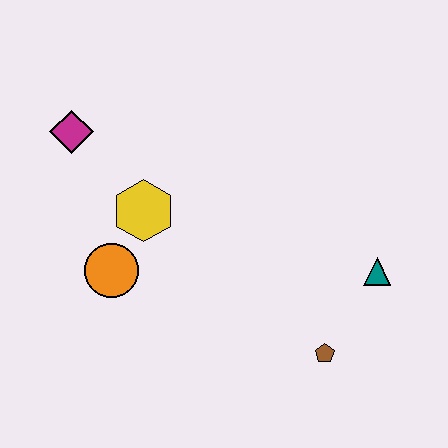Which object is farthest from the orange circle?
The teal triangle is farthest from the orange circle.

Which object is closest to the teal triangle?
The brown pentagon is closest to the teal triangle.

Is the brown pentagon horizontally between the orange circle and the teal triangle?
Yes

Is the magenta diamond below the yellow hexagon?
No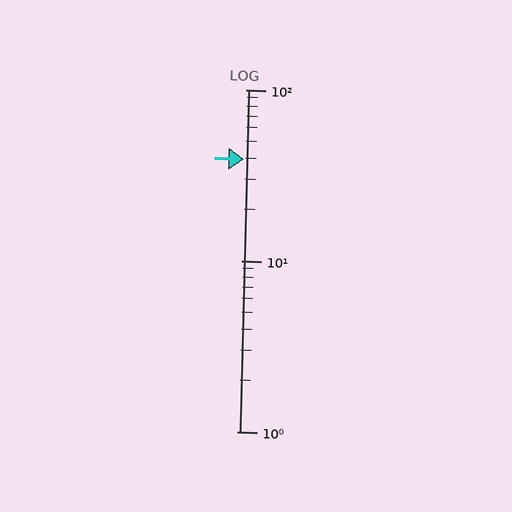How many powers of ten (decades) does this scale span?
The scale spans 2 decades, from 1 to 100.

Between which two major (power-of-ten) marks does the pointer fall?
The pointer is between 10 and 100.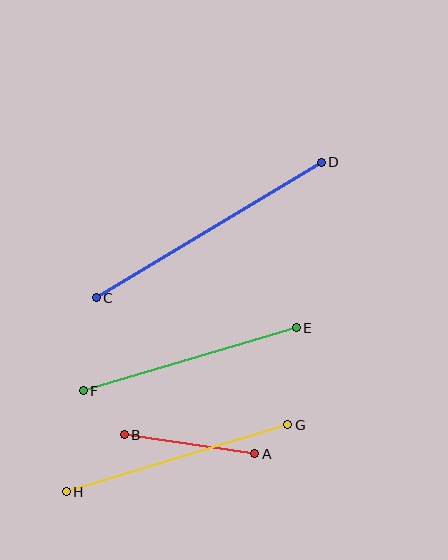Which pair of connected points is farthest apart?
Points C and D are farthest apart.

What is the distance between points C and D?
The distance is approximately 263 pixels.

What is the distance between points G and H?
The distance is approximately 231 pixels.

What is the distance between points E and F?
The distance is approximately 222 pixels.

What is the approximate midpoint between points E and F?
The midpoint is at approximately (190, 359) pixels.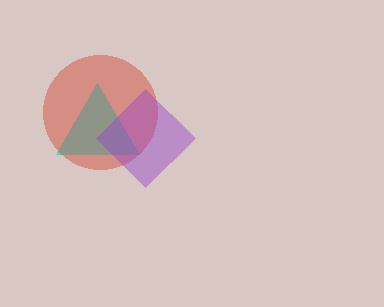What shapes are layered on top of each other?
The layered shapes are: a cyan triangle, a red circle, a purple diamond.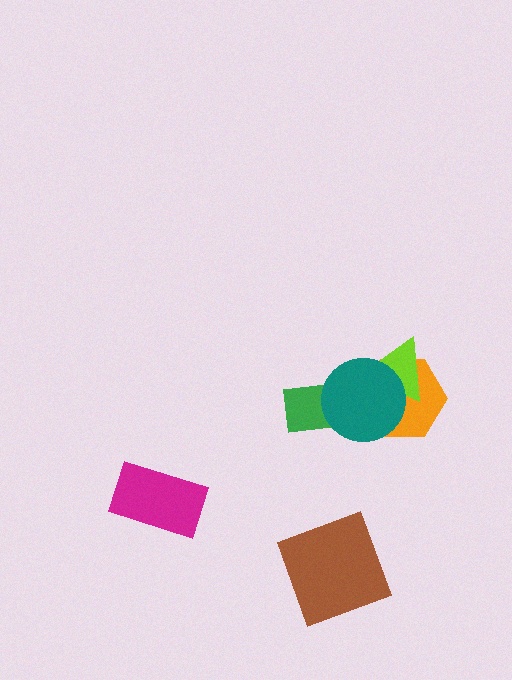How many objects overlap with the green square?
1 object overlaps with the green square.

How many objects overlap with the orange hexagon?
2 objects overlap with the orange hexagon.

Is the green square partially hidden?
Yes, it is partially covered by another shape.